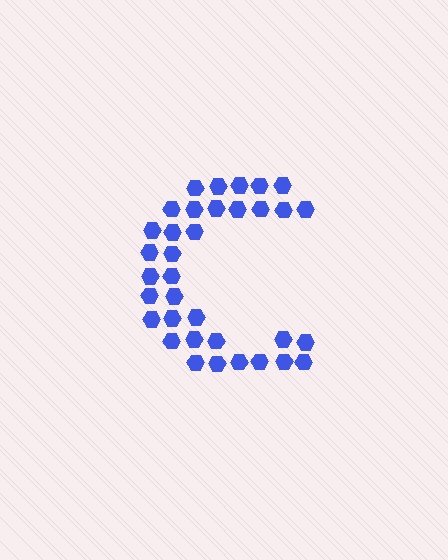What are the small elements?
The small elements are hexagons.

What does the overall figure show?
The overall figure shows the letter C.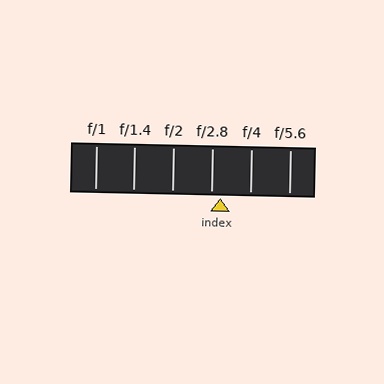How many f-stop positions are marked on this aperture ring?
There are 6 f-stop positions marked.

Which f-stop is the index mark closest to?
The index mark is closest to f/2.8.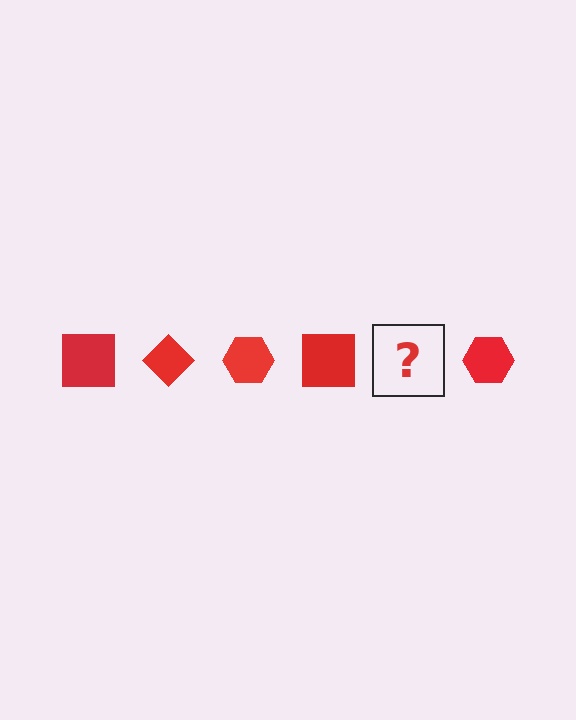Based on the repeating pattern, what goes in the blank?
The blank should be a red diamond.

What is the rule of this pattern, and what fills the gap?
The rule is that the pattern cycles through square, diamond, hexagon shapes in red. The gap should be filled with a red diamond.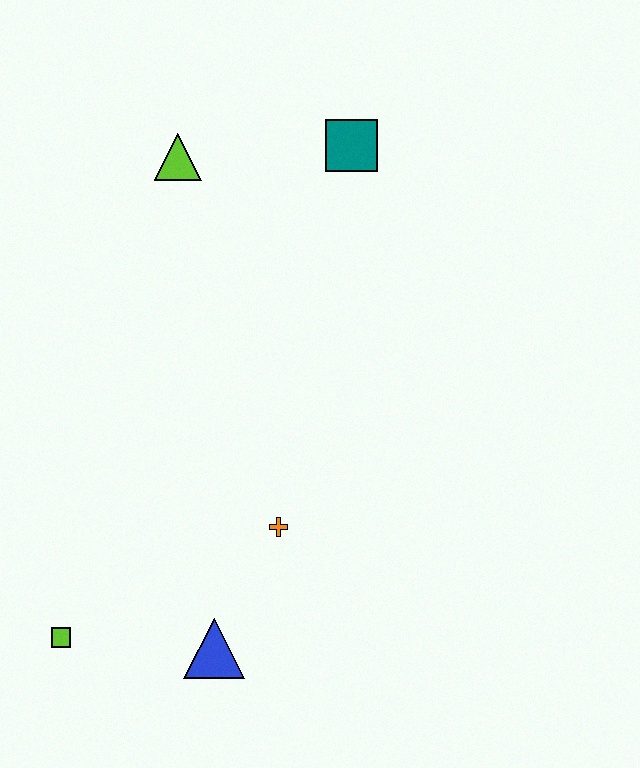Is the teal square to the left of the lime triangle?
No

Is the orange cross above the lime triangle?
No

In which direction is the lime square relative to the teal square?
The lime square is below the teal square.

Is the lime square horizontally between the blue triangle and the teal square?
No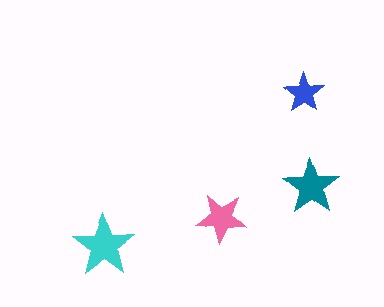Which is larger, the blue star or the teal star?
The teal one.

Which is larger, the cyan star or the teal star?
The cyan one.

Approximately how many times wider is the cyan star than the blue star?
About 1.5 times wider.